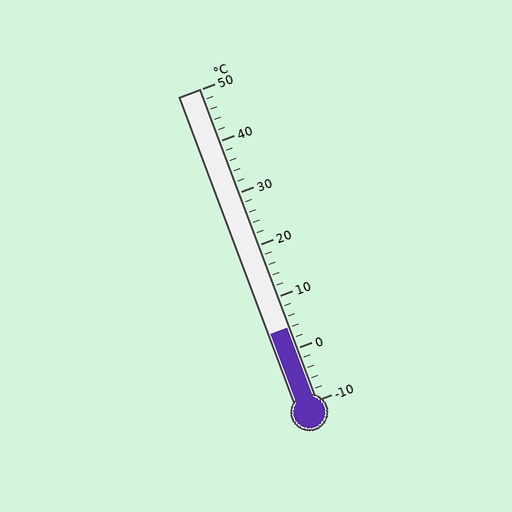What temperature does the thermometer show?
The thermometer shows approximately 4°C.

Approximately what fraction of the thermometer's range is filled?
The thermometer is filled to approximately 25% of its range.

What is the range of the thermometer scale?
The thermometer scale ranges from -10°C to 50°C.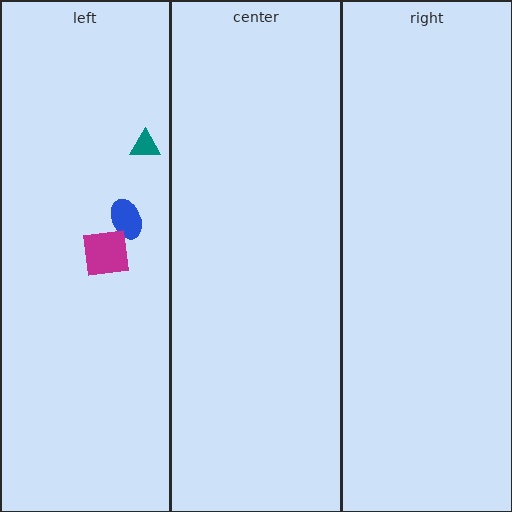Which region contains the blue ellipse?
The left region.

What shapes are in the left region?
The blue ellipse, the magenta square, the teal triangle.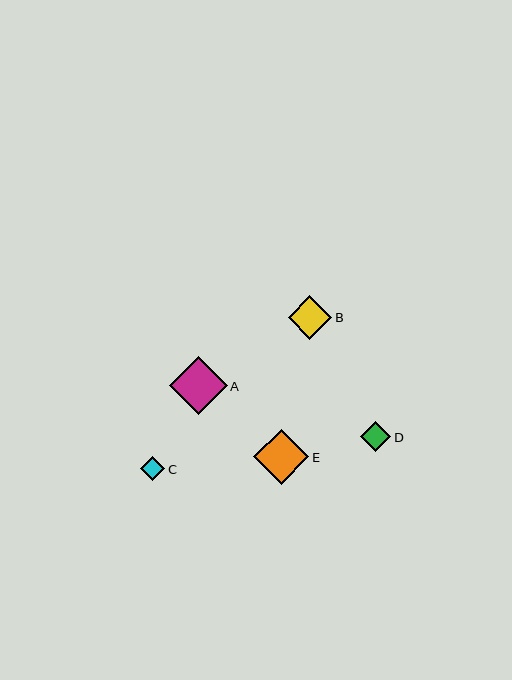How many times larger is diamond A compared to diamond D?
Diamond A is approximately 1.9 times the size of diamond D.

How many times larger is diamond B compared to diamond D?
Diamond B is approximately 1.4 times the size of diamond D.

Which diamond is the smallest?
Diamond C is the smallest with a size of approximately 24 pixels.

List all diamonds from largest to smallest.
From largest to smallest: A, E, B, D, C.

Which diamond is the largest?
Diamond A is the largest with a size of approximately 58 pixels.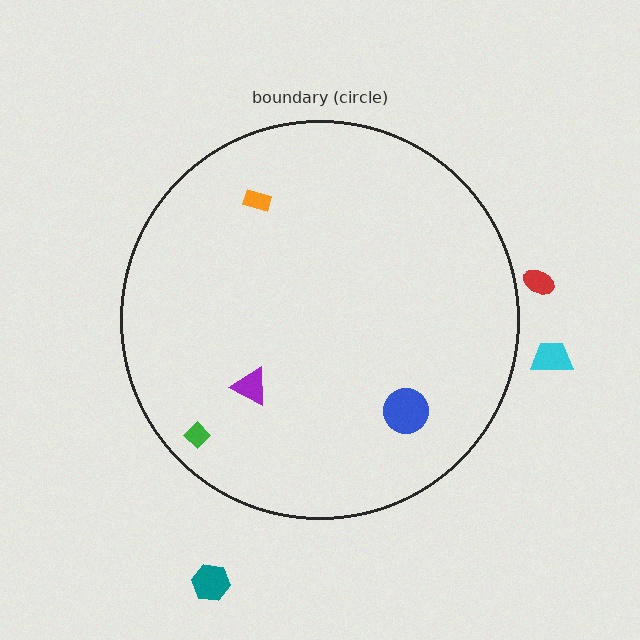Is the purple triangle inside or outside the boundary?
Inside.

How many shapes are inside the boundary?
4 inside, 3 outside.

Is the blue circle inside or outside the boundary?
Inside.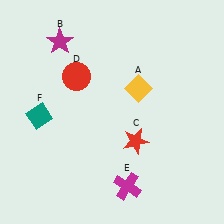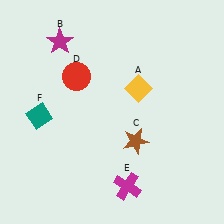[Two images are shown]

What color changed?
The star (C) changed from red in Image 1 to brown in Image 2.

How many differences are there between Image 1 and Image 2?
There is 1 difference between the two images.